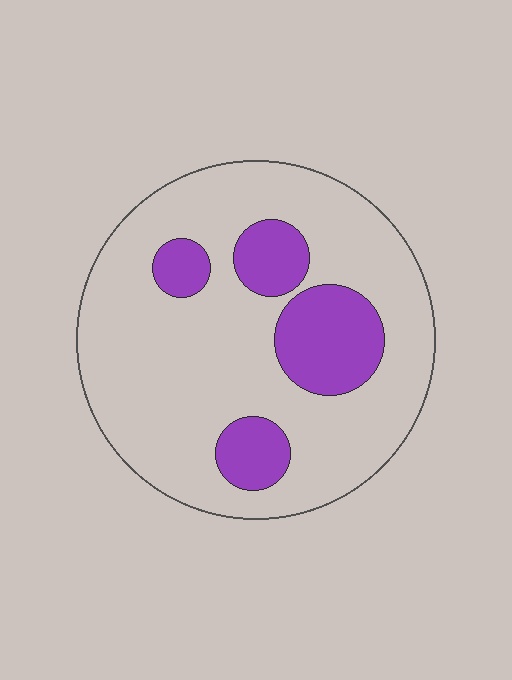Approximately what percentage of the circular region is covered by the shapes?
Approximately 20%.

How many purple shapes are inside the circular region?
4.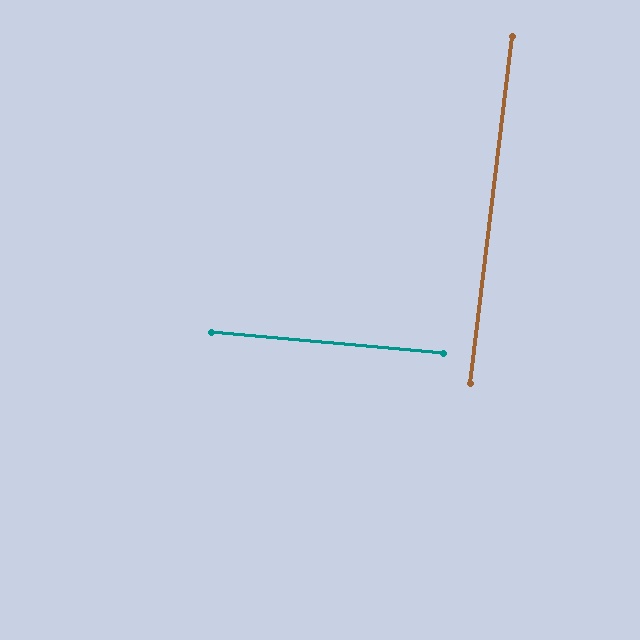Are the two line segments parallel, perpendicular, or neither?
Perpendicular — they meet at approximately 88°.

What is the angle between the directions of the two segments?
Approximately 88 degrees.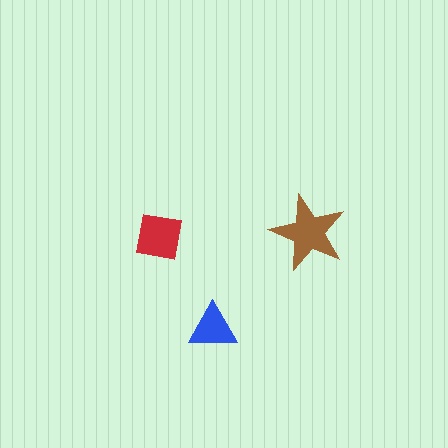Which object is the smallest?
The blue triangle.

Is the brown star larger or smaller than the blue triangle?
Larger.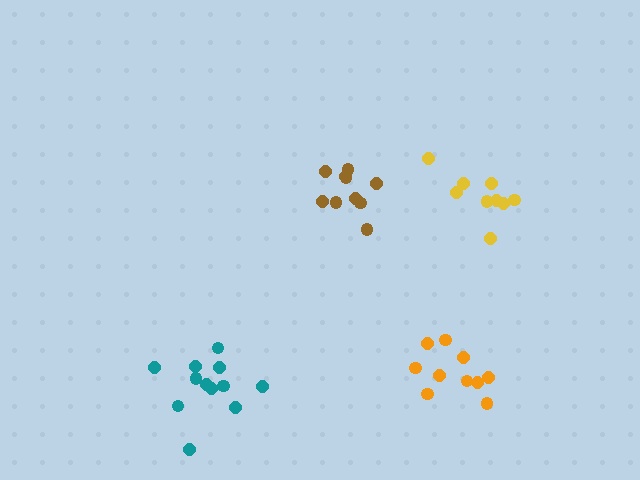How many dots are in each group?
Group 1: 9 dots, Group 2: 10 dots, Group 3: 10 dots, Group 4: 12 dots (41 total).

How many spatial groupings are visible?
There are 4 spatial groupings.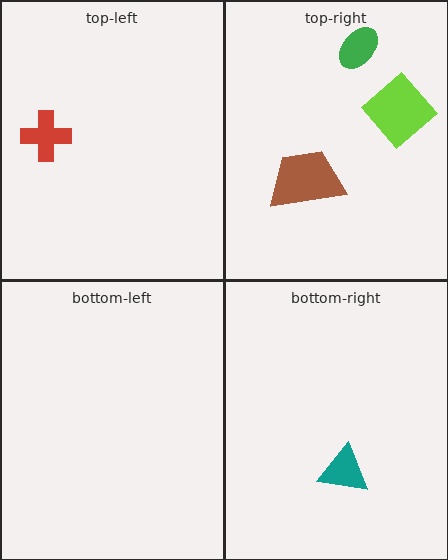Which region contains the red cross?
The top-left region.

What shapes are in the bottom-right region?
The teal triangle.